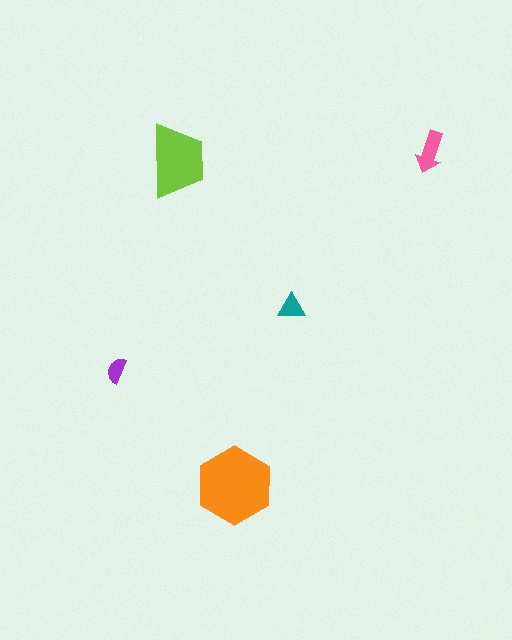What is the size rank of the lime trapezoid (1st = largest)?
2nd.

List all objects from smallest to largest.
The purple semicircle, the teal triangle, the pink arrow, the lime trapezoid, the orange hexagon.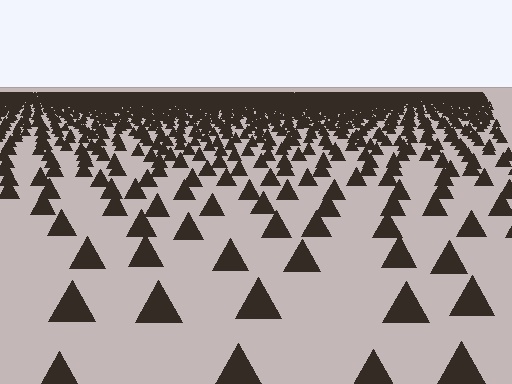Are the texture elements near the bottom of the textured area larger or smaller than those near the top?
Larger. Near the bottom, elements are closer to the viewer and appear at a bigger on-screen size.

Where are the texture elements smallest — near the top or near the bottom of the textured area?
Near the top.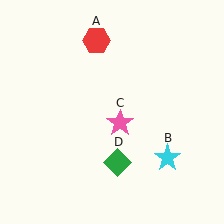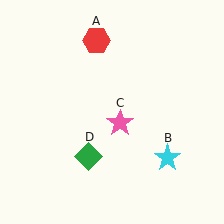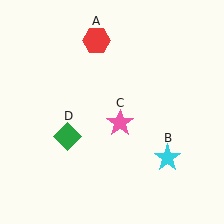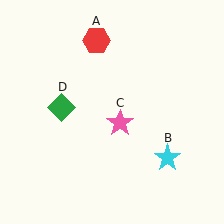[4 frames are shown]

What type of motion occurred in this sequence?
The green diamond (object D) rotated clockwise around the center of the scene.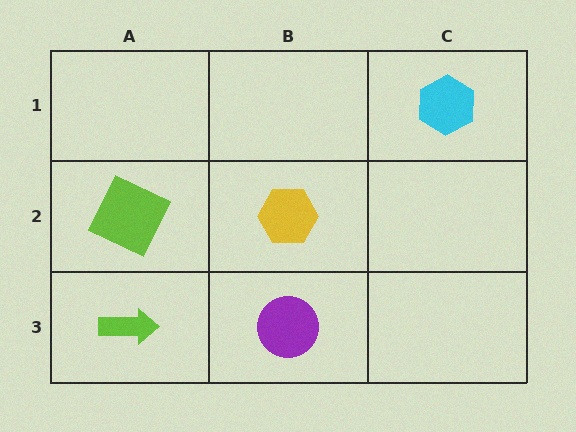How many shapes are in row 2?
2 shapes.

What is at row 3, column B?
A purple circle.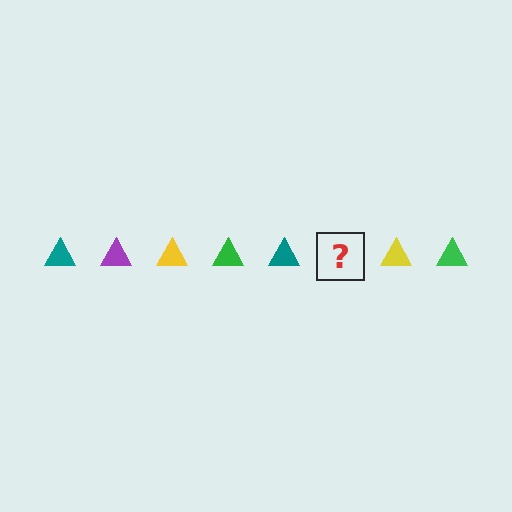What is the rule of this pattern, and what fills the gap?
The rule is that the pattern cycles through teal, purple, yellow, green triangles. The gap should be filled with a purple triangle.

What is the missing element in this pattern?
The missing element is a purple triangle.